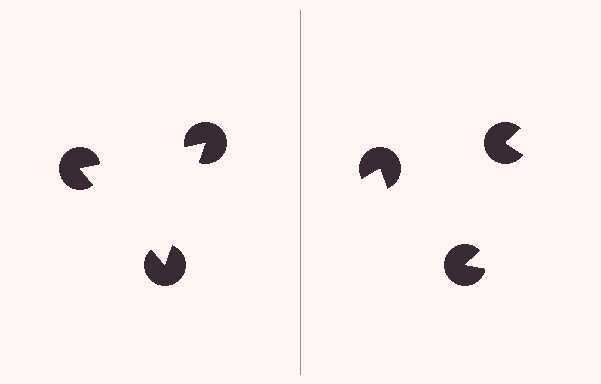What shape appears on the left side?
An illusory triangle.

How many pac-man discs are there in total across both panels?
6 — 3 on each side.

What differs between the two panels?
The pac-man discs are positioned identically on both sides; only the wedge orientations differ. On the left they align to a triangle; on the right they are misaligned.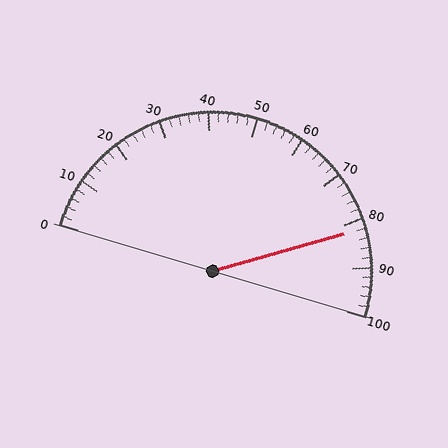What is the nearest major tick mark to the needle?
The nearest major tick mark is 80.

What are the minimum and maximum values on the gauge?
The gauge ranges from 0 to 100.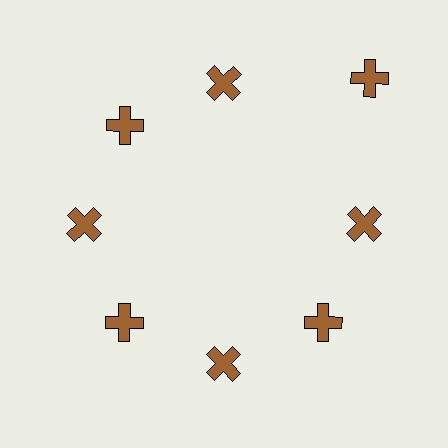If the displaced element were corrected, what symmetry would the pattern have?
It would have 8-fold rotational symmetry — the pattern would map onto itself every 45 degrees.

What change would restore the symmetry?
The symmetry would be restored by moving it inward, back onto the ring so that all 8 crosses sit at equal angles and equal distance from the center.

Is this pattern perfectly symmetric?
No. The 8 brown crosses are arranged in a ring, but one element near the 2 o'clock position is pushed outward from the center, breaking the 8-fold rotational symmetry.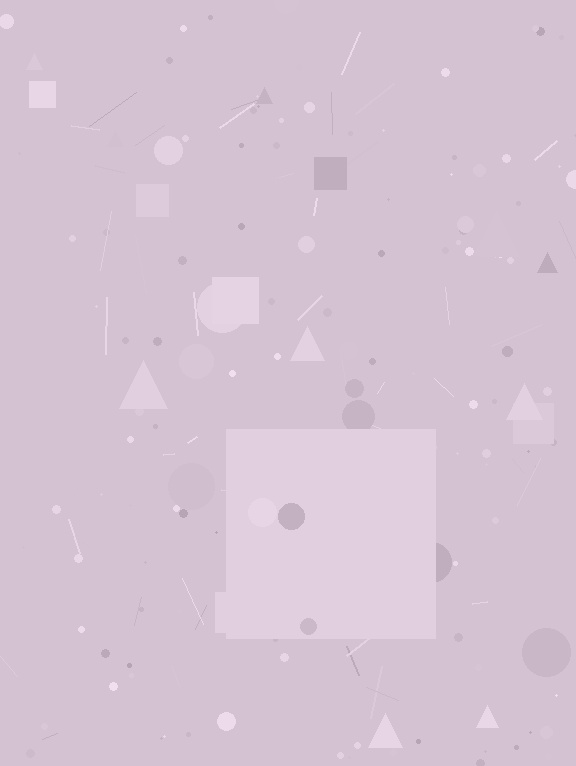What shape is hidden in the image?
A square is hidden in the image.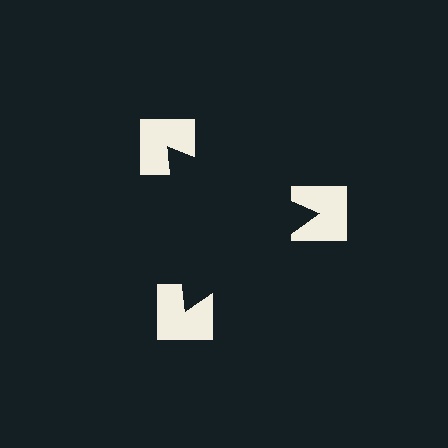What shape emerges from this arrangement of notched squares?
An illusory triangle — its edges are inferred from the aligned wedge cuts in the notched squares, not physically drawn.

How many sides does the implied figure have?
3 sides.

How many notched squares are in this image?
There are 3 — one at each vertex of the illusory triangle.